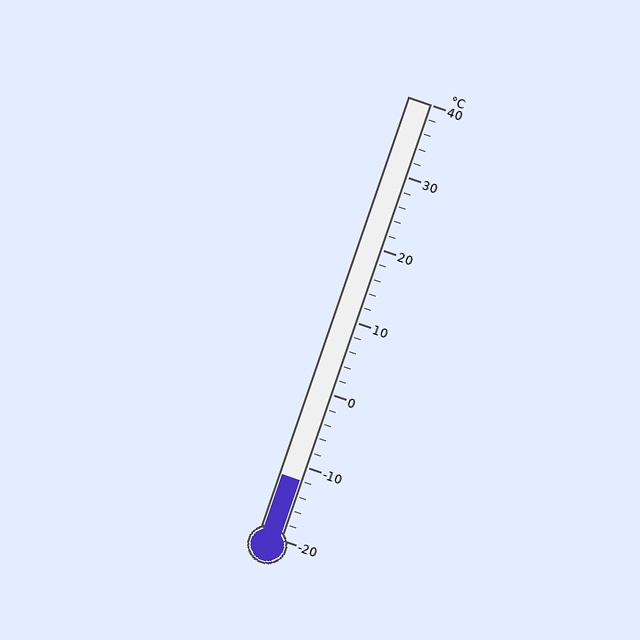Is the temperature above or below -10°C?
The temperature is below -10°C.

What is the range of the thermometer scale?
The thermometer scale ranges from -20°C to 40°C.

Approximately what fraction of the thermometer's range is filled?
The thermometer is filled to approximately 15% of its range.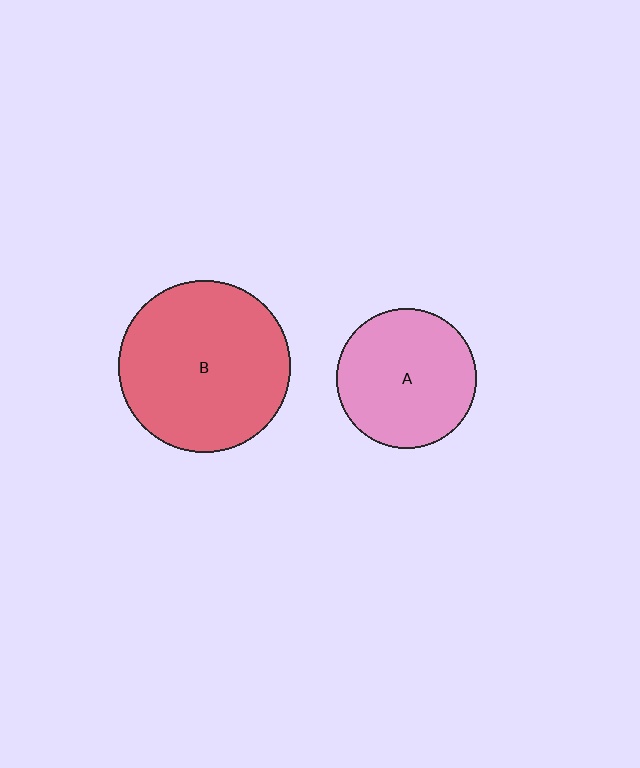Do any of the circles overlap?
No, none of the circles overlap.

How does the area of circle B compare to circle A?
Approximately 1.5 times.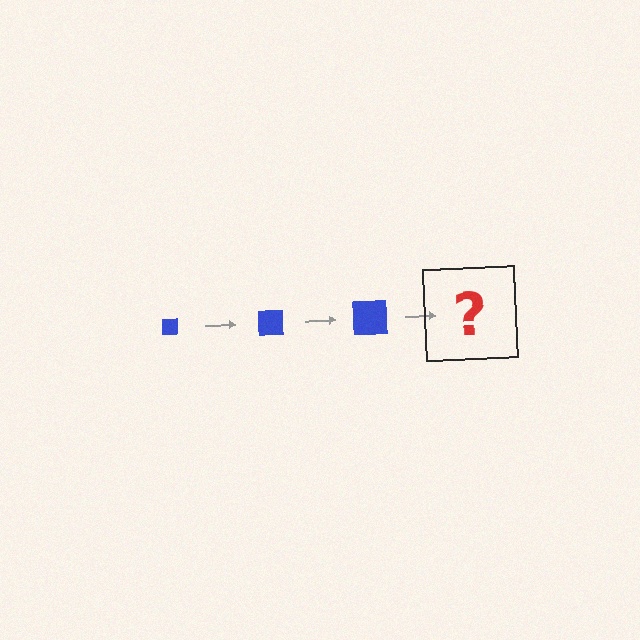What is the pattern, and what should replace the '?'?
The pattern is that the square gets progressively larger each step. The '?' should be a blue square, larger than the previous one.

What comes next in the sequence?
The next element should be a blue square, larger than the previous one.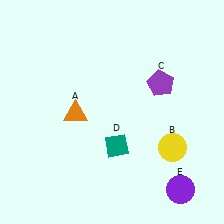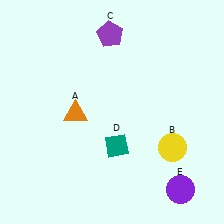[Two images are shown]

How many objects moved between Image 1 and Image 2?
1 object moved between the two images.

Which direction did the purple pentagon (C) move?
The purple pentagon (C) moved left.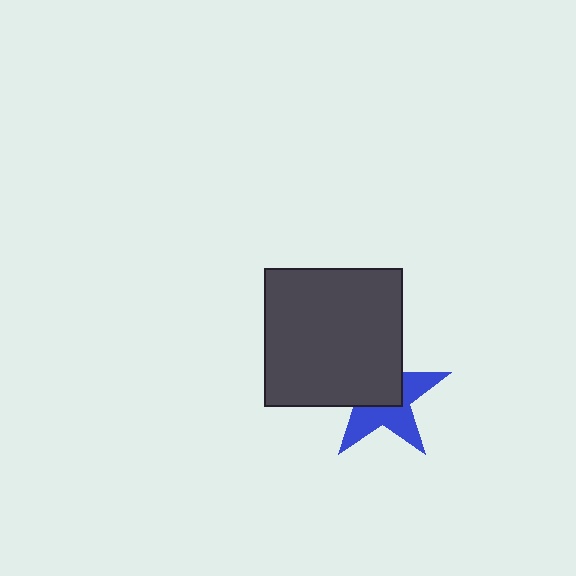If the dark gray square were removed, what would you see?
You would see the complete blue star.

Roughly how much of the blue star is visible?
About half of it is visible (roughly 48%).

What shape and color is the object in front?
The object in front is a dark gray square.